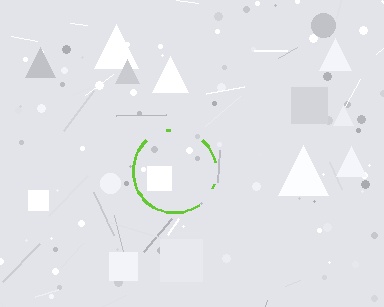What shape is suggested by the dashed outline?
The dashed outline suggests a circle.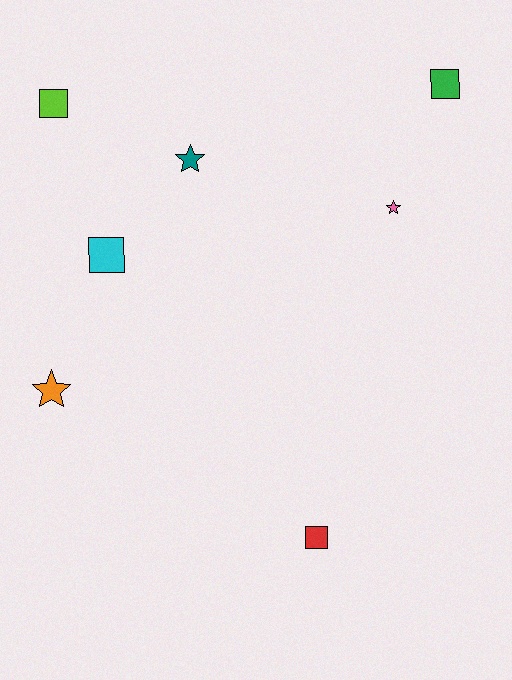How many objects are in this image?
There are 7 objects.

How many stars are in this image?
There are 3 stars.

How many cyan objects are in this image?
There is 1 cyan object.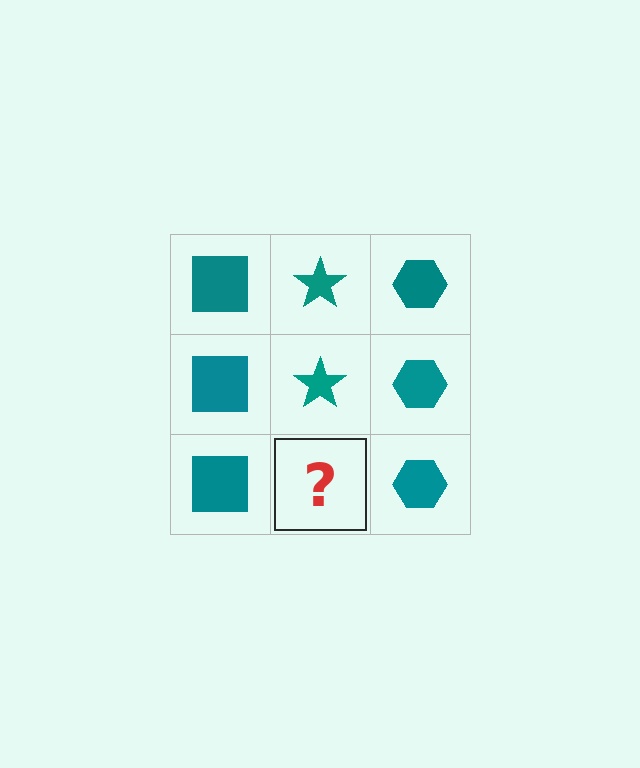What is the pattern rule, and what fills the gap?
The rule is that each column has a consistent shape. The gap should be filled with a teal star.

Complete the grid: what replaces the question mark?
The question mark should be replaced with a teal star.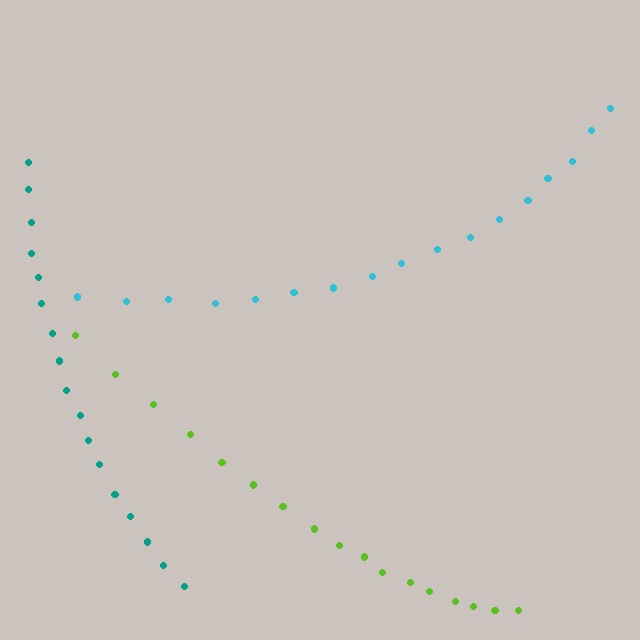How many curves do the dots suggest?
There are 3 distinct paths.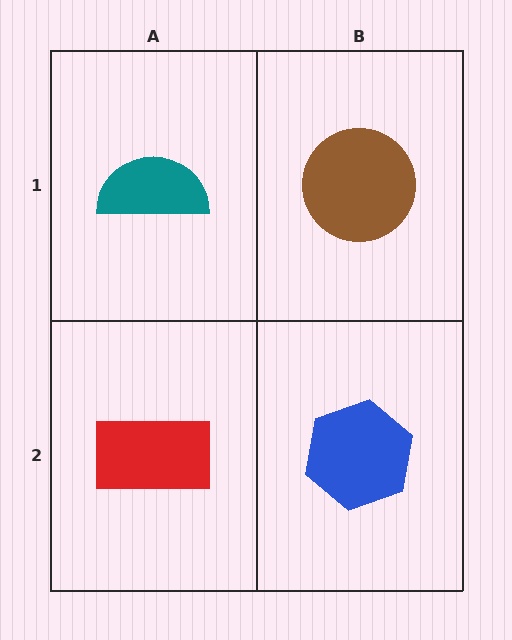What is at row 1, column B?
A brown circle.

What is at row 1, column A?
A teal semicircle.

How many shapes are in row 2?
2 shapes.